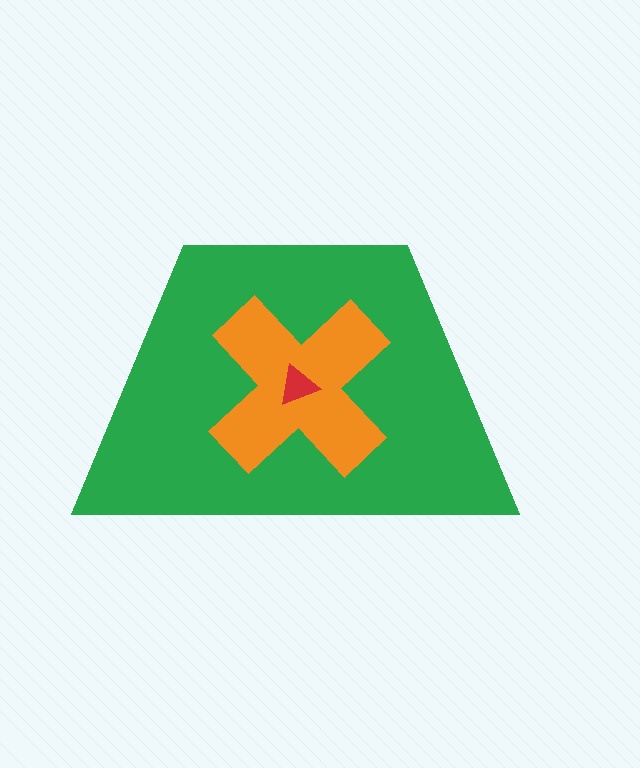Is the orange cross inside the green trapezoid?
Yes.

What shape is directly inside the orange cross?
The red triangle.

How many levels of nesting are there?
3.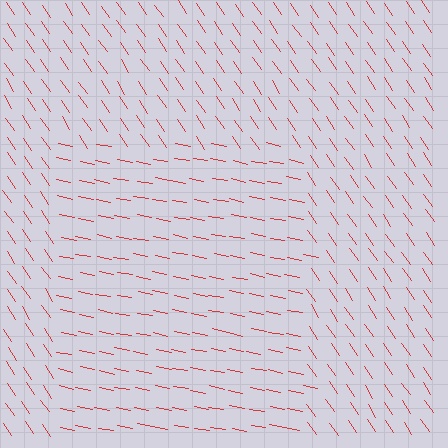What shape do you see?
I see a rectangle.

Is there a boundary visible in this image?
Yes, there is a texture boundary formed by a change in line orientation.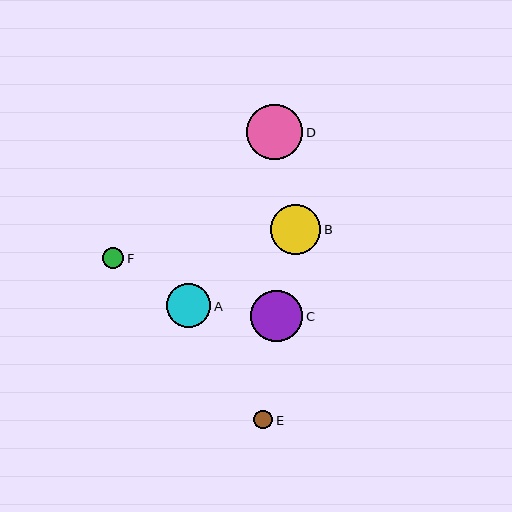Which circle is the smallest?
Circle E is the smallest with a size of approximately 19 pixels.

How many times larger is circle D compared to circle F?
Circle D is approximately 2.6 times the size of circle F.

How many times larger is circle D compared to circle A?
Circle D is approximately 1.3 times the size of circle A.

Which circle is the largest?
Circle D is the largest with a size of approximately 56 pixels.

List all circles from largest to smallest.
From largest to smallest: D, C, B, A, F, E.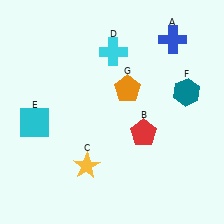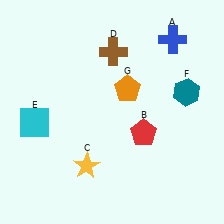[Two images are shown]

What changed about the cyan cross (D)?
In Image 1, D is cyan. In Image 2, it changed to brown.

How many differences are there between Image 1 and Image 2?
There is 1 difference between the two images.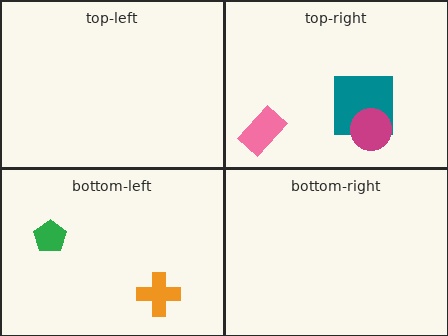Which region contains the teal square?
The top-right region.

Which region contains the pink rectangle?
The top-right region.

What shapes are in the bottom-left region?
The orange cross, the green pentagon.